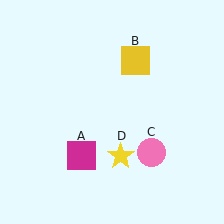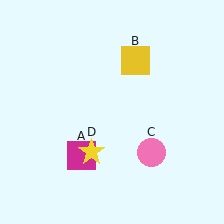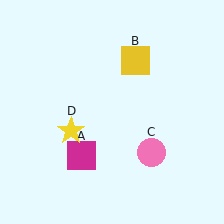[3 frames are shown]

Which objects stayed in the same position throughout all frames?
Magenta square (object A) and yellow square (object B) and pink circle (object C) remained stationary.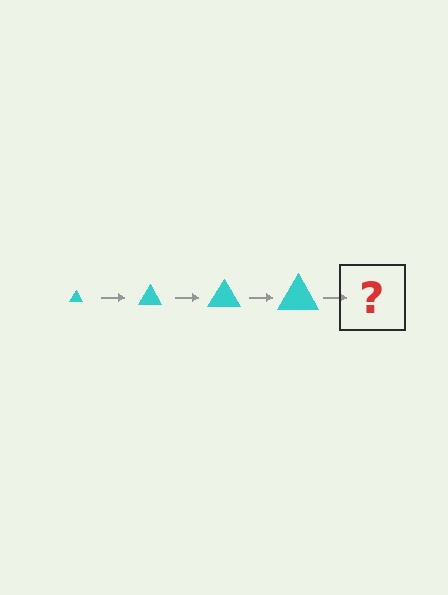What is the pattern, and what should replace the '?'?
The pattern is that the triangle gets progressively larger each step. The '?' should be a cyan triangle, larger than the previous one.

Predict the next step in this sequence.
The next step is a cyan triangle, larger than the previous one.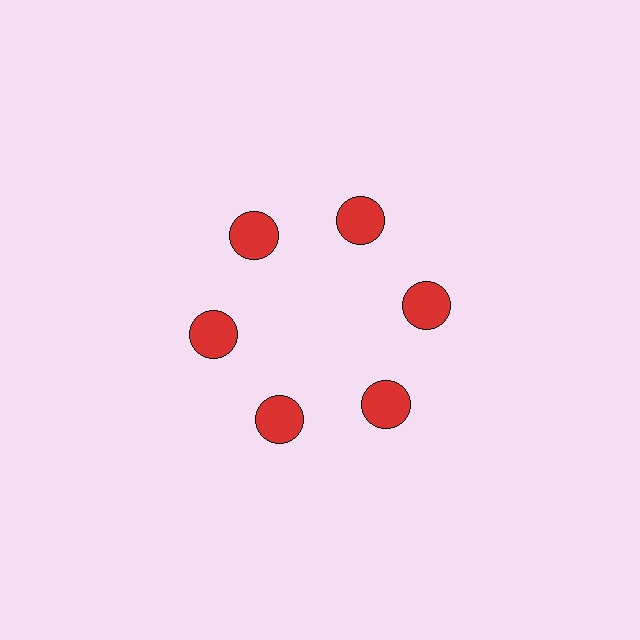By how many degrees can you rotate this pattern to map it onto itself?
The pattern maps onto itself every 60 degrees of rotation.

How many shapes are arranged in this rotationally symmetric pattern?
There are 6 shapes, arranged in 6 groups of 1.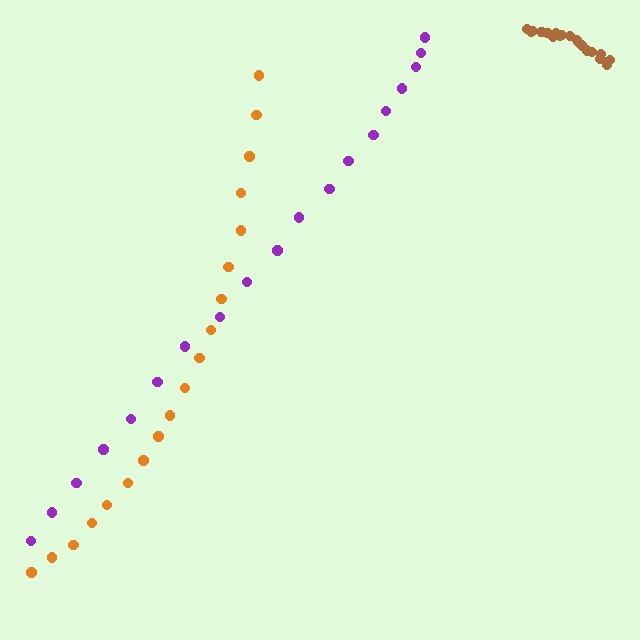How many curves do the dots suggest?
There are 3 distinct paths.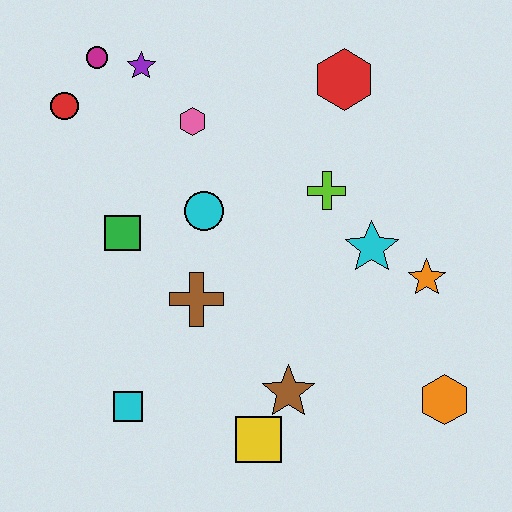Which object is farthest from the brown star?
The magenta circle is farthest from the brown star.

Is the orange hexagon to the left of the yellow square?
No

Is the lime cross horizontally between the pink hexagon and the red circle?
No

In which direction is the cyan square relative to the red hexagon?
The cyan square is below the red hexagon.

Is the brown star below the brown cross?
Yes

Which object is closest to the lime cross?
The cyan star is closest to the lime cross.